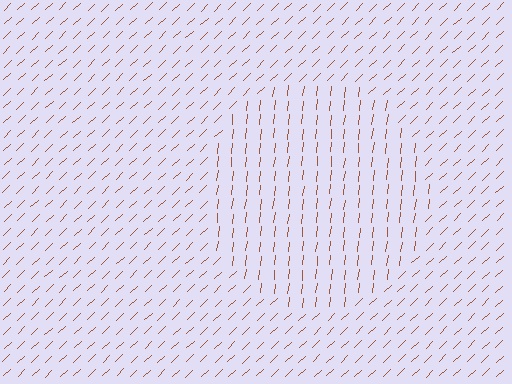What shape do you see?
I see a circle.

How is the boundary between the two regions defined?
The boundary is defined purely by a change in line orientation (approximately 40 degrees difference). All lines are the same color and thickness.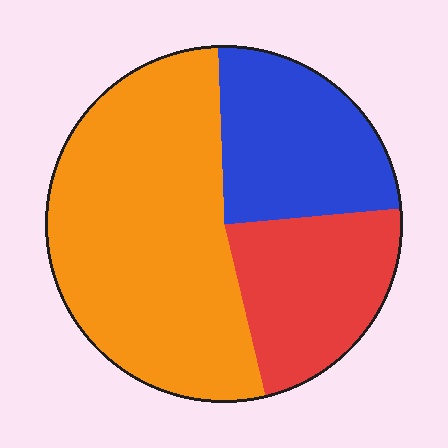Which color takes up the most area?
Orange, at roughly 55%.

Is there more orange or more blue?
Orange.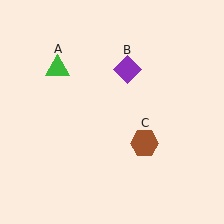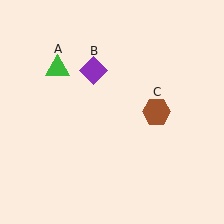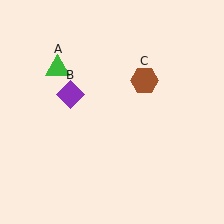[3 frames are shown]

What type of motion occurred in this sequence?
The purple diamond (object B), brown hexagon (object C) rotated counterclockwise around the center of the scene.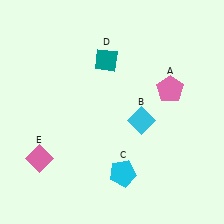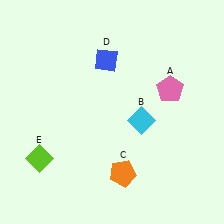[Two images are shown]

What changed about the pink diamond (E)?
In Image 1, E is pink. In Image 2, it changed to lime.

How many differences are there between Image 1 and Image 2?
There are 3 differences between the two images.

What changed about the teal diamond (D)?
In Image 1, D is teal. In Image 2, it changed to blue.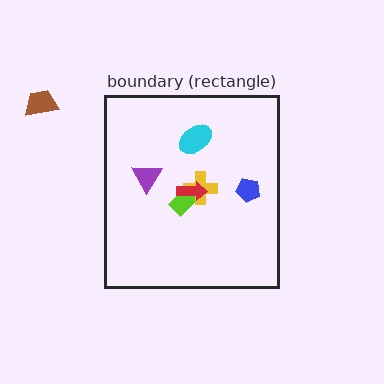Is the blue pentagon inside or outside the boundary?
Inside.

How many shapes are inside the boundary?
6 inside, 1 outside.